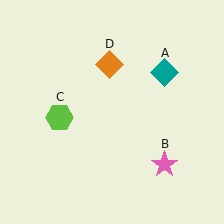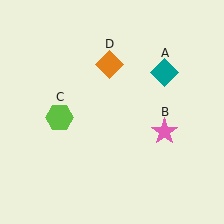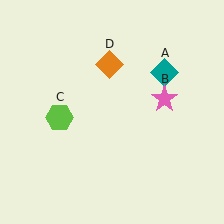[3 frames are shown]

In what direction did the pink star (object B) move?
The pink star (object B) moved up.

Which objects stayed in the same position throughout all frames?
Teal diamond (object A) and lime hexagon (object C) and orange diamond (object D) remained stationary.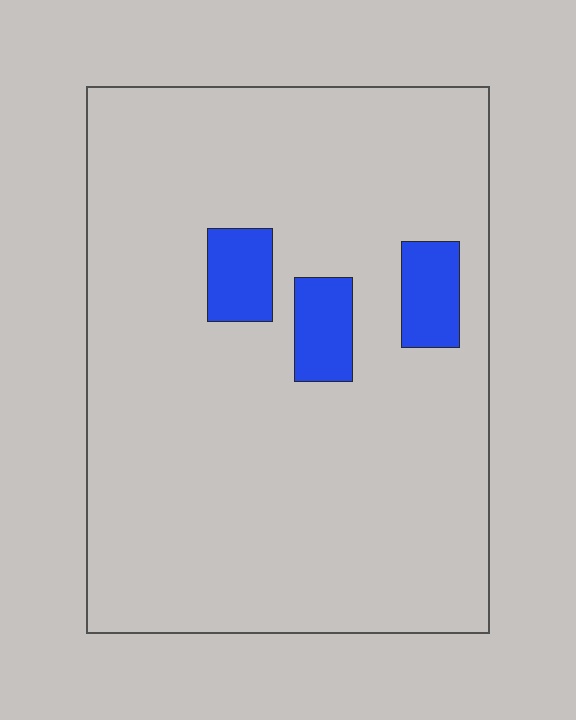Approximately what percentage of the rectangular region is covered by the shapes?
Approximately 10%.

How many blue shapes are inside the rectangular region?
3.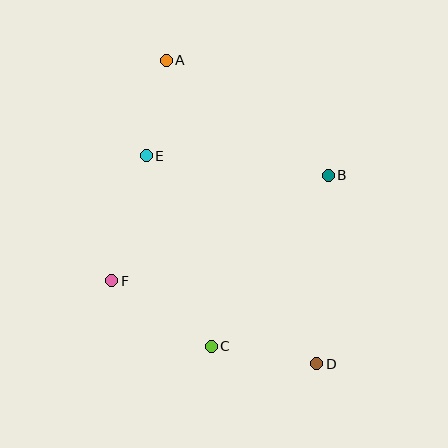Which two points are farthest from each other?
Points A and D are farthest from each other.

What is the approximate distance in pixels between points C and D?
The distance between C and D is approximately 107 pixels.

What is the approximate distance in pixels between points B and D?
The distance between B and D is approximately 189 pixels.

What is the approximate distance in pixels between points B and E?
The distance between B and E is approximately 183 pixels.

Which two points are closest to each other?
Points A and E are closest to each other.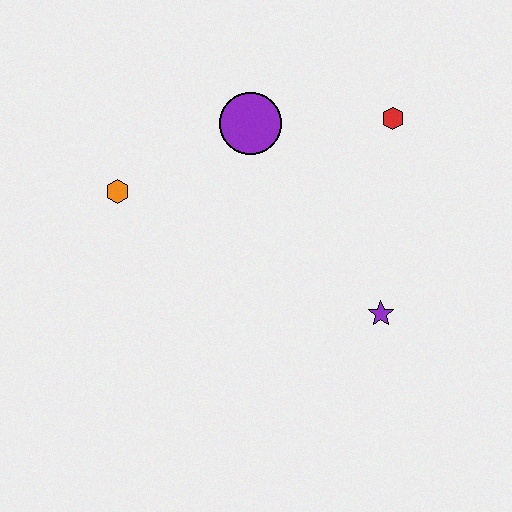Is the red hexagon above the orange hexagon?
Yes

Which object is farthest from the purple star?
The orange hexagon is farthest from the purple star.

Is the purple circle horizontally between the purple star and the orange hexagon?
Yes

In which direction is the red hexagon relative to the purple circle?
The red hexagon is to the right of the purple circle.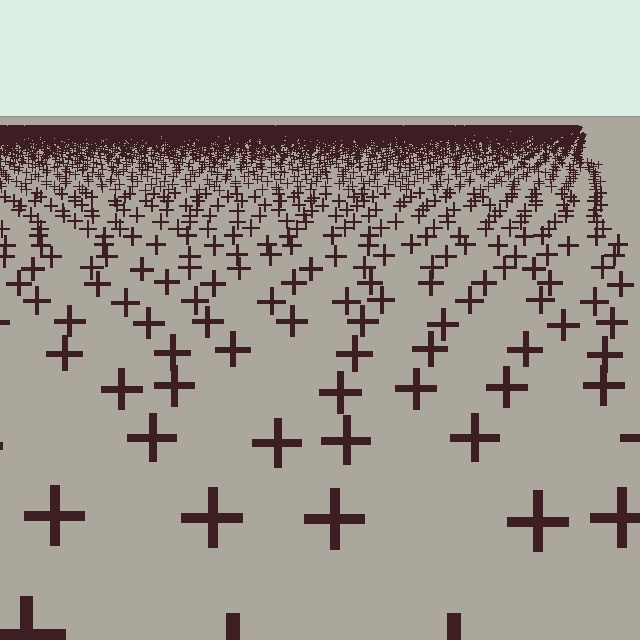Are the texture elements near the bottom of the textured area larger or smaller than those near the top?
Larger. Near the bottom, elements are closer to the viewer and appear at a bigger on-screen size.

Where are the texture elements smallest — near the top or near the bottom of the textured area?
Near the top.